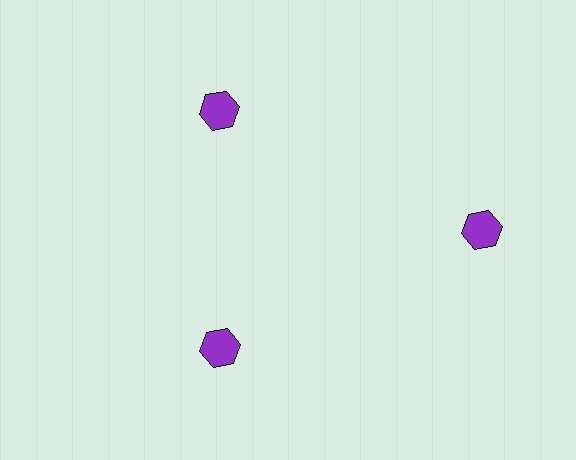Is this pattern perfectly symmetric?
No. The 3 purple hexagons are arranged in a ring, but one element near the 3 o'clock position is pushed outward from the center, breaking the 3-fold rotational symmetry.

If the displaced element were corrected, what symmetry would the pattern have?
It would have 3-fold rotational symmetry — the pattern would map onto itself every 120 degrees.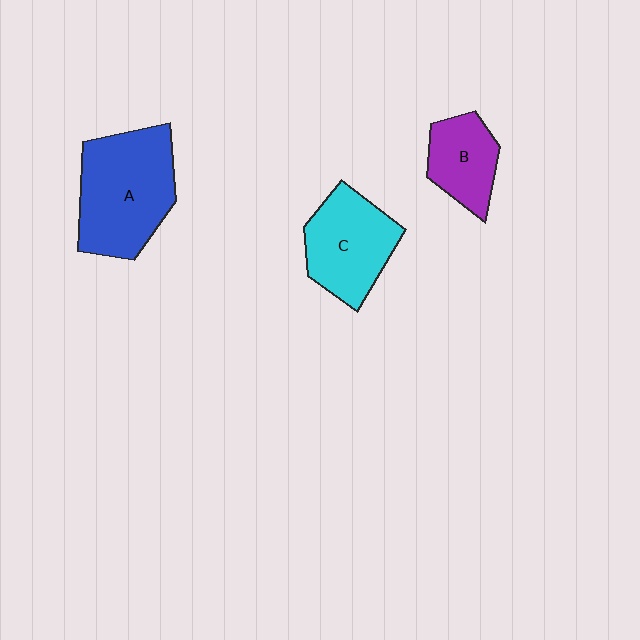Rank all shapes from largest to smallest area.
From largest to smallest: A (blue), C (cyan), B (purple).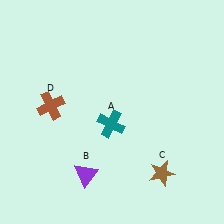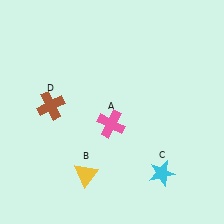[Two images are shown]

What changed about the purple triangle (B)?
In Image 1, B is purple. In Image 2, it changed to yellow.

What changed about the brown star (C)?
In Image 1, C is brown. In Image 2, it changed to cyan.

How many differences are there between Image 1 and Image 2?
There are 3 differences between the two images.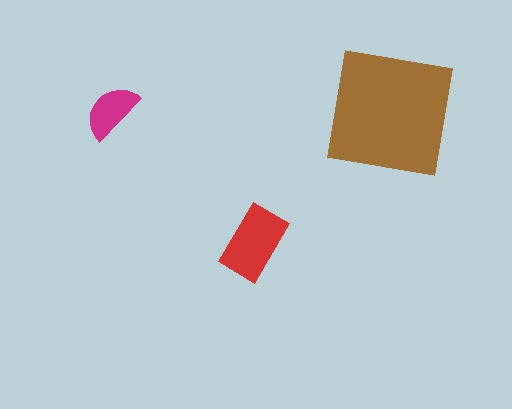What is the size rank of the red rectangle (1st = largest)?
2nd.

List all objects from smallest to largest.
The magenta semicircle, the red rectangle, the brown square.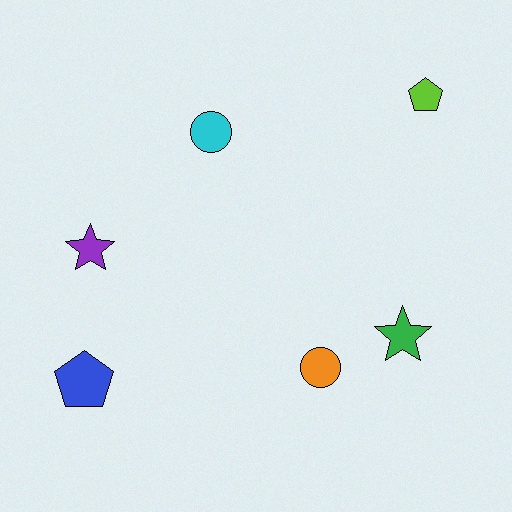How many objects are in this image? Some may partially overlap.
There are 6 objects.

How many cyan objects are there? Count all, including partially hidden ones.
There is 1 cyan object.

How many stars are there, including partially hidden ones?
There are 2 stars.